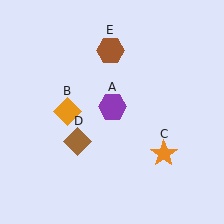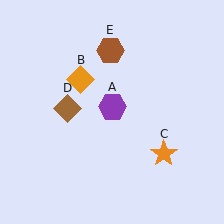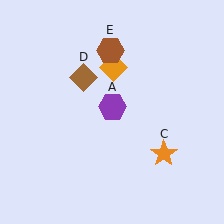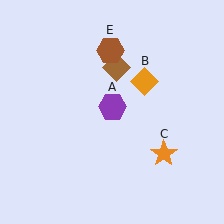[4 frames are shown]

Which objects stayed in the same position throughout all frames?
Purple hexagon (object A) and orange star (object C) and brown hexagon (object E) remained stationary.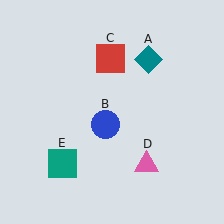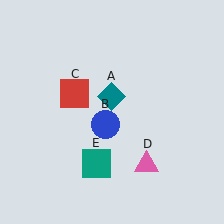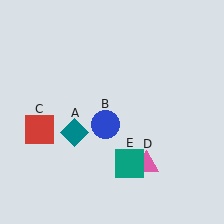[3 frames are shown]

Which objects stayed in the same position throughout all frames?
Blue circle (object B) and pink triangle (object D) remained stationary.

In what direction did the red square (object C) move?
The red square (object C) moved down and to the left.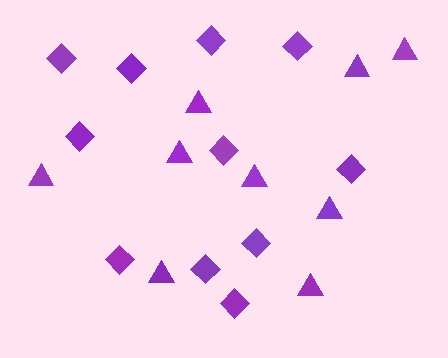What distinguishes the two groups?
There are 2 groups: one group of triangles (9) and one group of diamonds (11).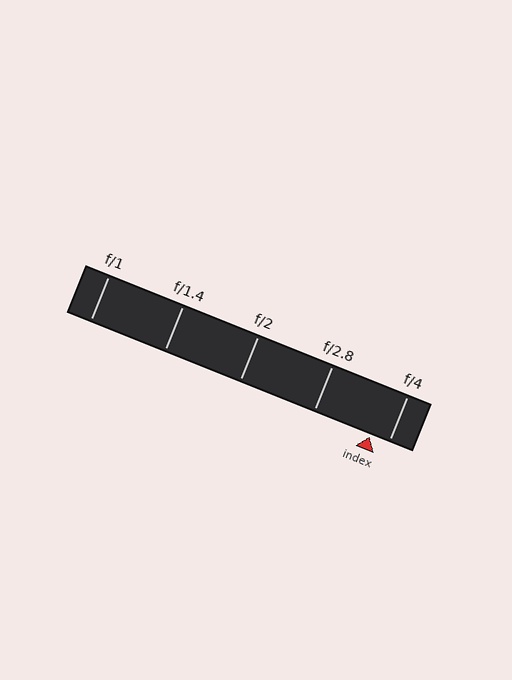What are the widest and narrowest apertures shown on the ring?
The widest aperture shown is f/1 and the narrowest is f/4.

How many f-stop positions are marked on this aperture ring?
There are 5 f-stop positions marked.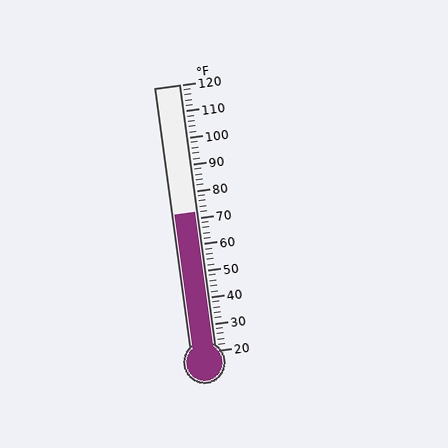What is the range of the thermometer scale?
The thermometer scale ranges from 20°F to 120°F.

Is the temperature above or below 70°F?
The temperature is above 70°F.